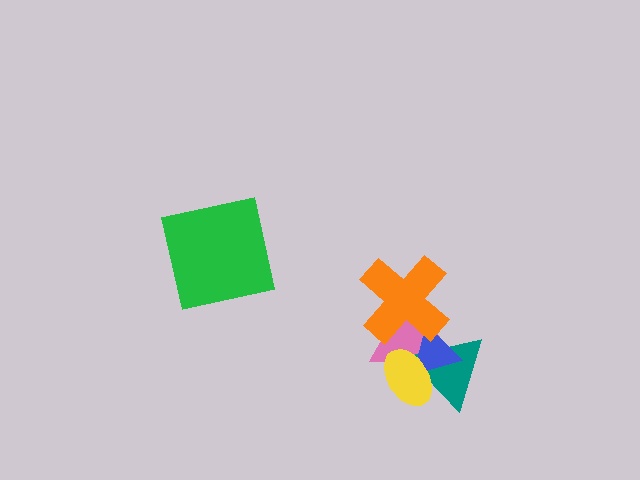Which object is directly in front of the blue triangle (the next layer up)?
The yellow ellipse is directly in front of the blue triangle.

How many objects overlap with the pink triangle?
4 objects overlap with the pink triangle.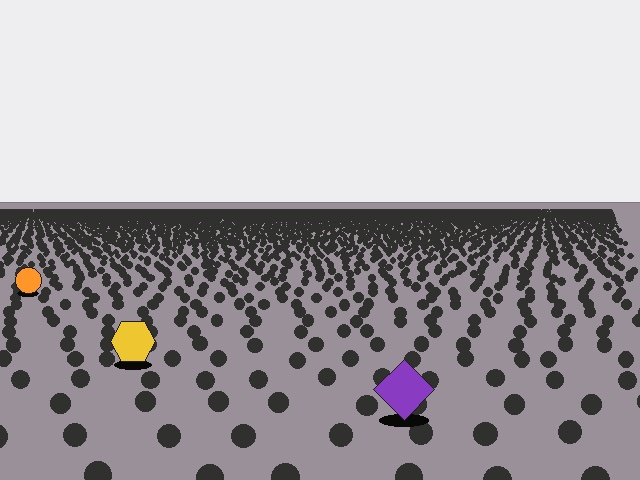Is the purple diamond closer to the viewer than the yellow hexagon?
Yes. The purple diamond is closer — you can tell from the texture gradient: the ground texture is coarser near it.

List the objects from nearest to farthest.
From nearest to farthest: the purple diamond, the yellow hexagon, the orange circle.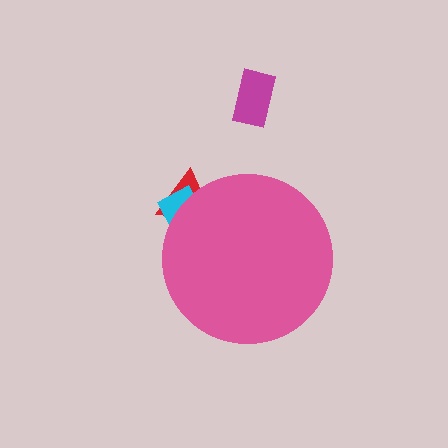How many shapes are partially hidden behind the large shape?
2 shapes are partially hidden.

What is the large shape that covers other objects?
A pink circle.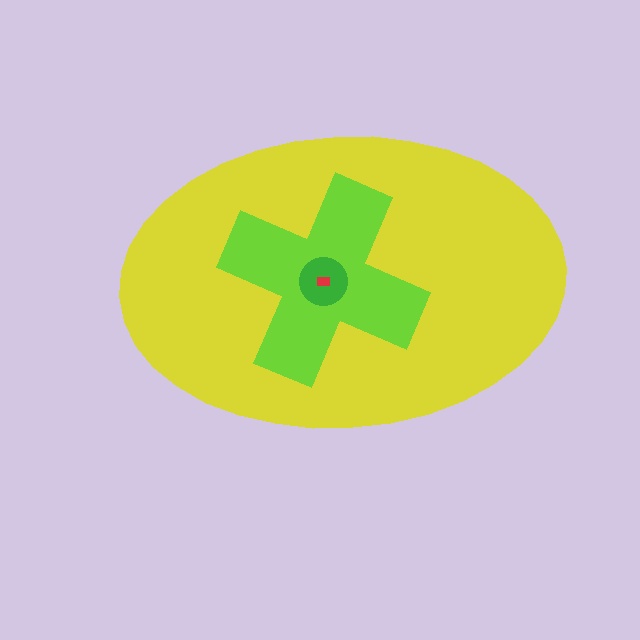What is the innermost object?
The red rectangle.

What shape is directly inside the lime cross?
The green circle.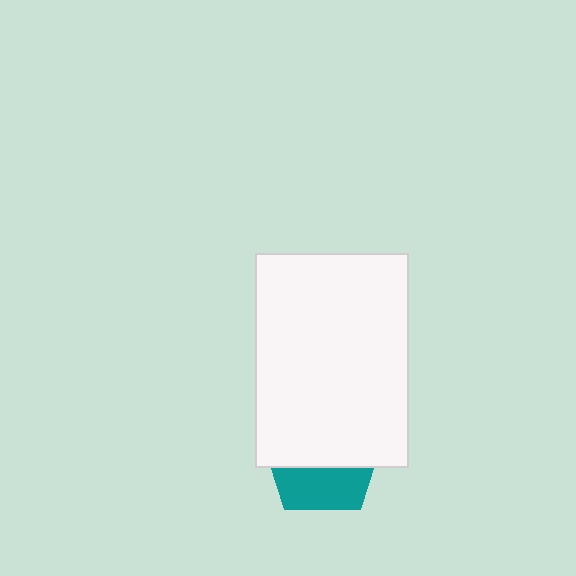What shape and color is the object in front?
The object in front is a white rectangle.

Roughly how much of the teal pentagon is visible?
A small part of it is visible (roughly 38%).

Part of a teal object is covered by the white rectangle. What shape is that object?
It is a pentagon.